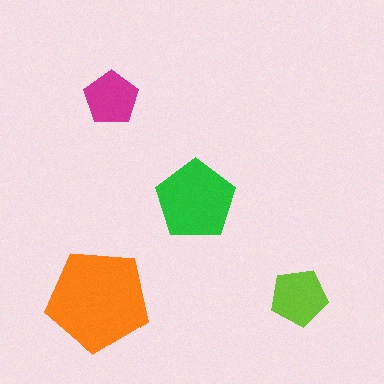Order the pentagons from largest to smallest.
the orange one, the green one, the lime one, the magenta one.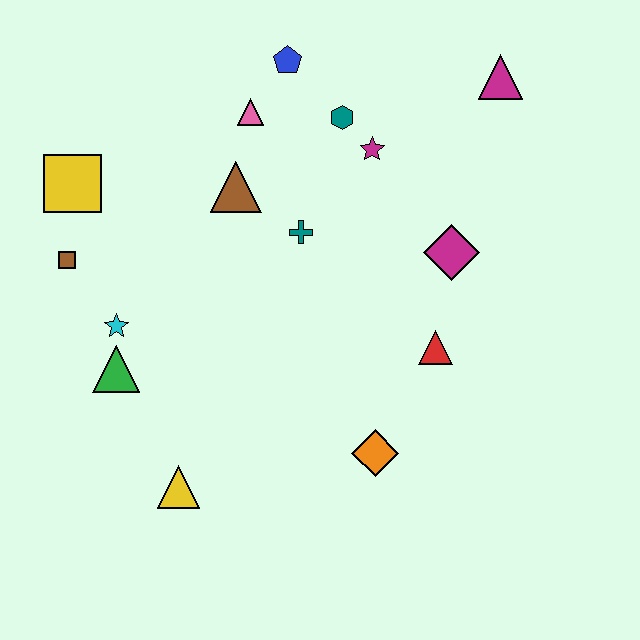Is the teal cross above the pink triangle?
No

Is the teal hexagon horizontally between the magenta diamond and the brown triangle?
Yes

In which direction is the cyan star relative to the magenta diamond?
The cyan star is to the left of the magenta diamond.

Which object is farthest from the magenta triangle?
The yellow triangle is farthest from the magenta triangle.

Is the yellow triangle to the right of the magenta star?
No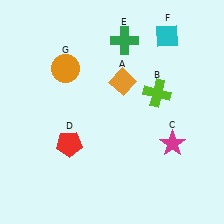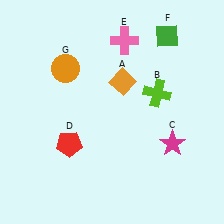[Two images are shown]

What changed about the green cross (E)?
In Image 1, E is green. In Image 2, it changed to pink.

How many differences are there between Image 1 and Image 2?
There are 2 differences between the two images.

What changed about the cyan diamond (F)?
In Image 1, F is cyan. In Image 2, it changed to green.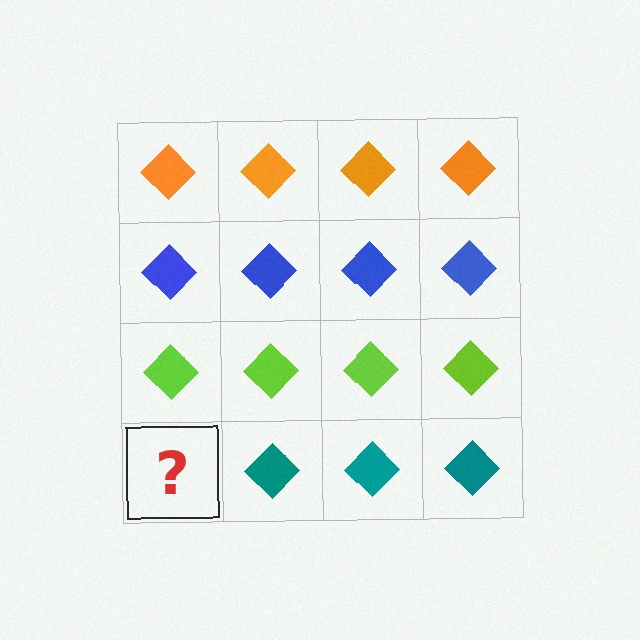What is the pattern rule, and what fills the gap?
The rule is that each row has a consistent color. The gap should be filled with a teal diamond.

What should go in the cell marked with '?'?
The missing cell should contain a teal diamond.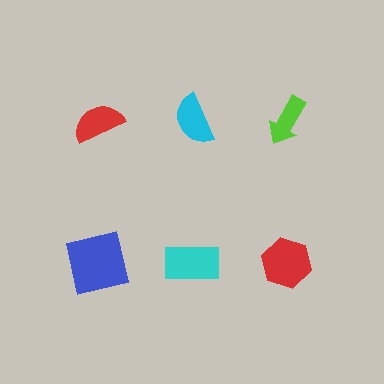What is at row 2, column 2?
A cyan rectangle.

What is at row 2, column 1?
A blue square.